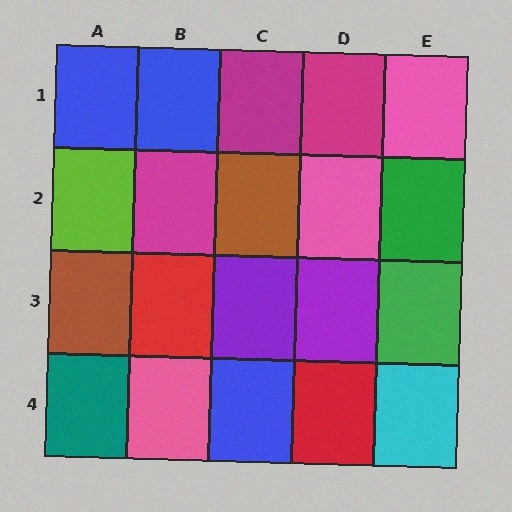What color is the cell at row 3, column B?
Red.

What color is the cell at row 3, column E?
Green.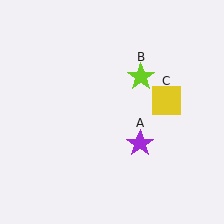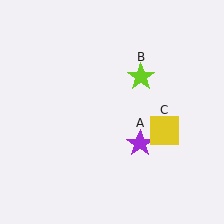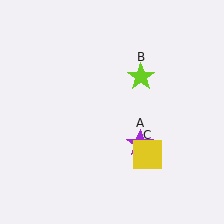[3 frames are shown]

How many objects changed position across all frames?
1 object changed position: yellow square (object C).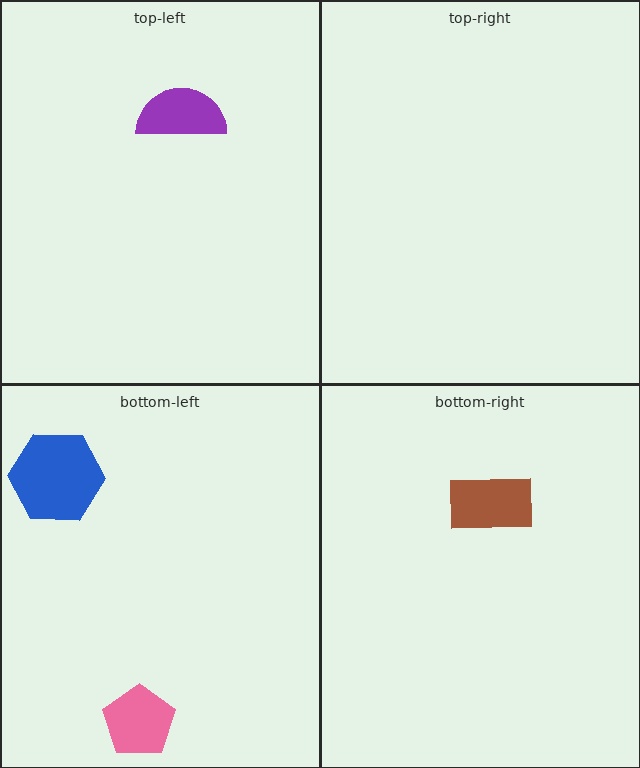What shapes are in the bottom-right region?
The brown rectangle.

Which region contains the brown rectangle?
The bottom-right region.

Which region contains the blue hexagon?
The bottom-left region.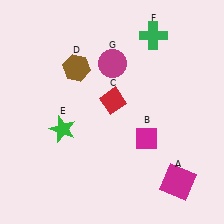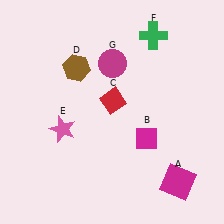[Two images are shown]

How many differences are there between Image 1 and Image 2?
There is 1 difference between the two images.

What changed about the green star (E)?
In Image 1, E is green. In Image 2, it changed to pink.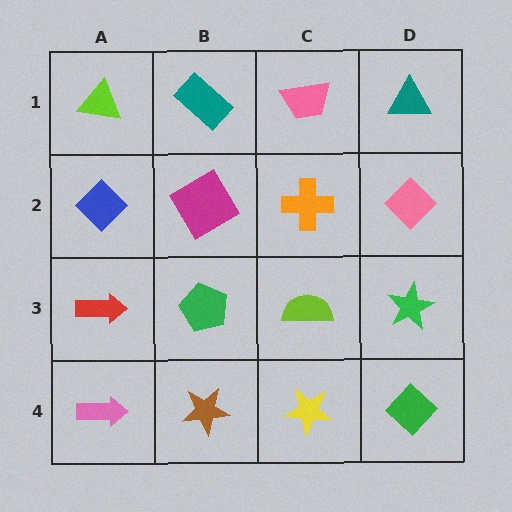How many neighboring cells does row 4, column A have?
2.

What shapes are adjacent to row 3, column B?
A magenta diamond (row 2, column B), a brown star (row 4, column B), a red arrow (row 3, column A), a lime semicircle (row 3, column C).